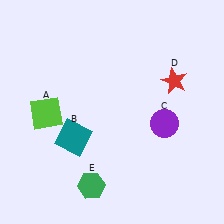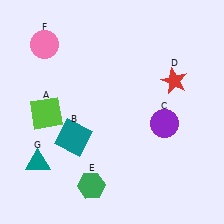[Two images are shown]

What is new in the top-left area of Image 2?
A pink circle (F) was added in the top-left area of Image 2.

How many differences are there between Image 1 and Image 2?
There are 2 differences between the two images.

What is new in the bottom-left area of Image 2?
A teal triangle (G) was added in the bottom-left area of Image 2.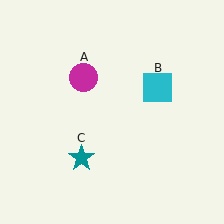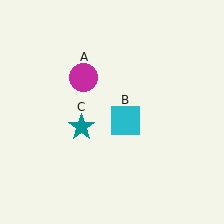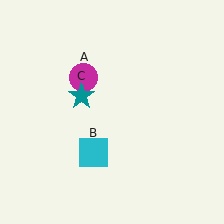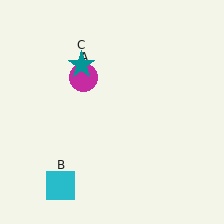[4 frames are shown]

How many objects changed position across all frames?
2 objects changed position: cyan square (object B), teal star (object C).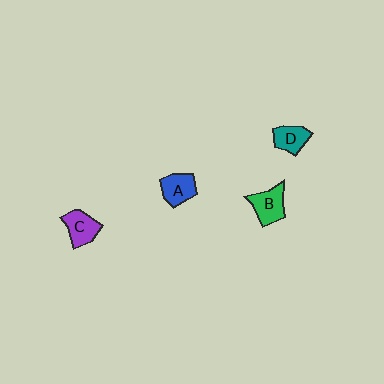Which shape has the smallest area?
Shape D (teal).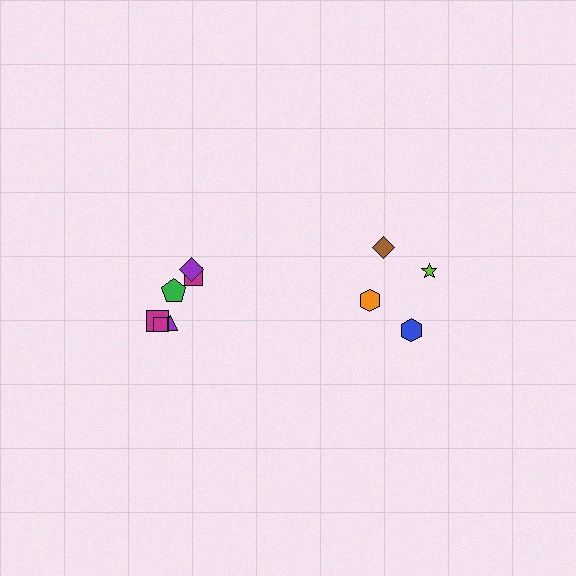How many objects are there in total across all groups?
There are 10 objects.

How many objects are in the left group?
There are 6 objects.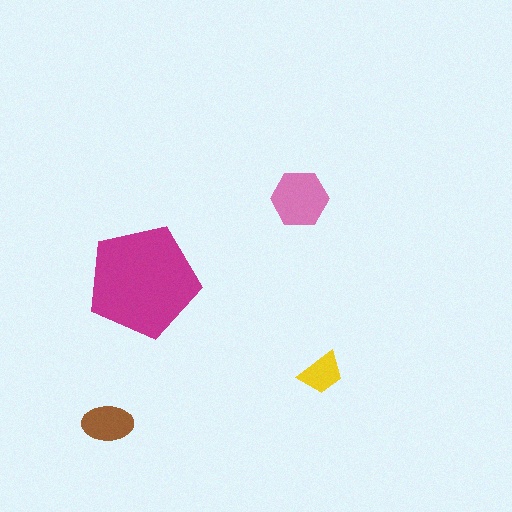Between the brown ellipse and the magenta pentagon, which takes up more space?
The magenta pentagon.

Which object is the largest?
The magenta pentagon.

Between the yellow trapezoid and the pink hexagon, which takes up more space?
The pink hexagon.